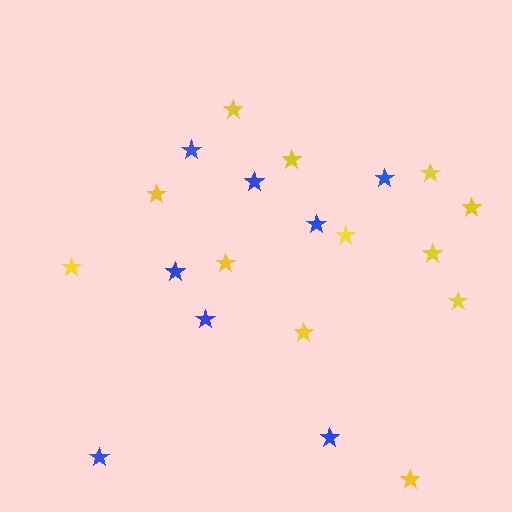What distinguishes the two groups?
There are 2 groups: one group of yellow stars (12) and one group of blue stars (8).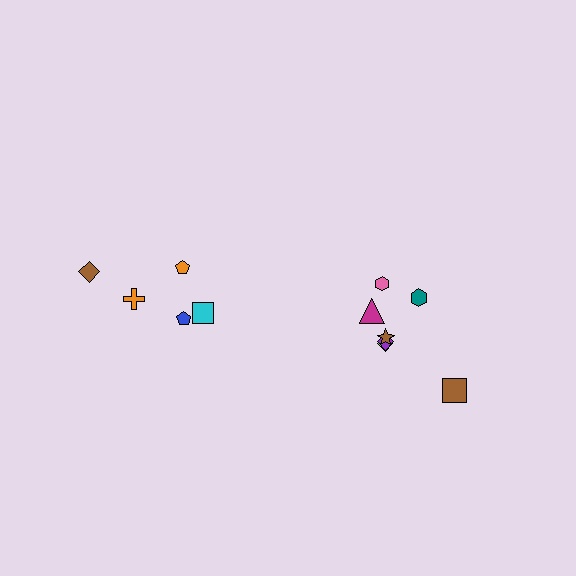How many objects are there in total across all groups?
There are 12 objects.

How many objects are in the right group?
There are 7 objects.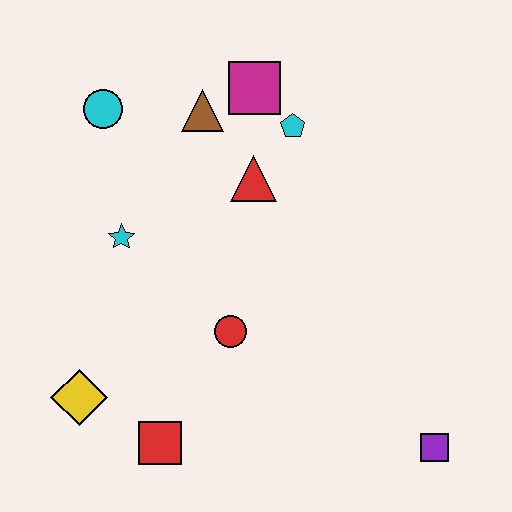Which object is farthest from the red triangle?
The purple square is farthest from the red triangle.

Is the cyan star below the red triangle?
Yes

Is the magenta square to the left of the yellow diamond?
No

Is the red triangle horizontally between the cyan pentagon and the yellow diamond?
Yes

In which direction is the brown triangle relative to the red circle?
The brown triangle is above the red circle.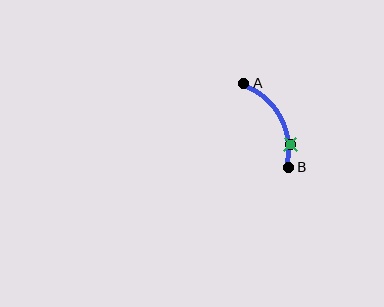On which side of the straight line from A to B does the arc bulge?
The arc bulges to the right of the straight line connecting A and B.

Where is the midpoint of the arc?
The arc midpoint is the point on the curve farthest from the straight line joining A and B. It sits to the right of that line.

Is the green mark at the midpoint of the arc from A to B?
No. The green mark lies on the arc but is closer to endpoint B. The arc midpoint would be at the point on the curve equidistant along the arc from both A and B.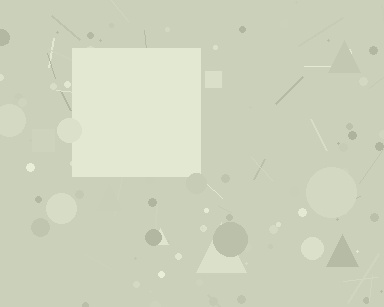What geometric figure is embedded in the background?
A square is embedded in the background.